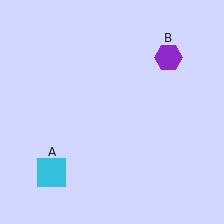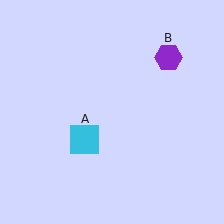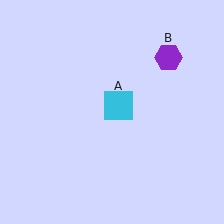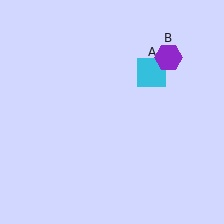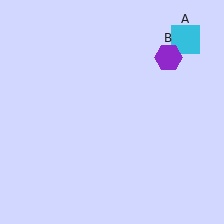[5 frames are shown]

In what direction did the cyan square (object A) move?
The cyan square (object A) moved up and to the right.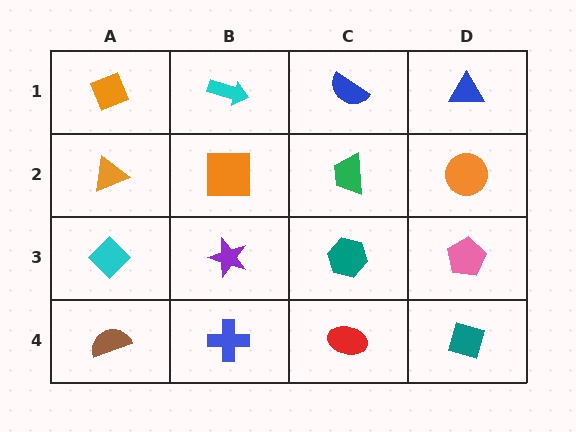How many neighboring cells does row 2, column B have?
4.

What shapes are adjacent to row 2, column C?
A blue semicircle (row 1, column C), a teal hexagon (row 3, column C), an orange square (row 2, column B), an orange circle (row 2, column D).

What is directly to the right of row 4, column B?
A red ellipse.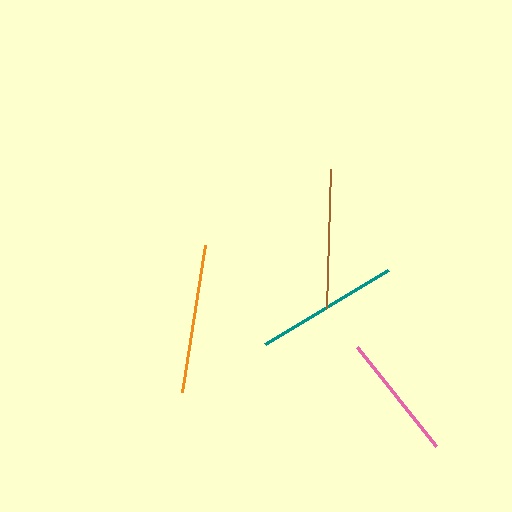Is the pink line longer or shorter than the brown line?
The brown line is longer than the pink line.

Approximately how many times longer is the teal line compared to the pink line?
The teal line is approximately 1.1 times the length of the pink line.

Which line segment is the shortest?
The pink line is the shortest at approximately 126 pixels.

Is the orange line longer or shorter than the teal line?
The orange line is longer than the teal line.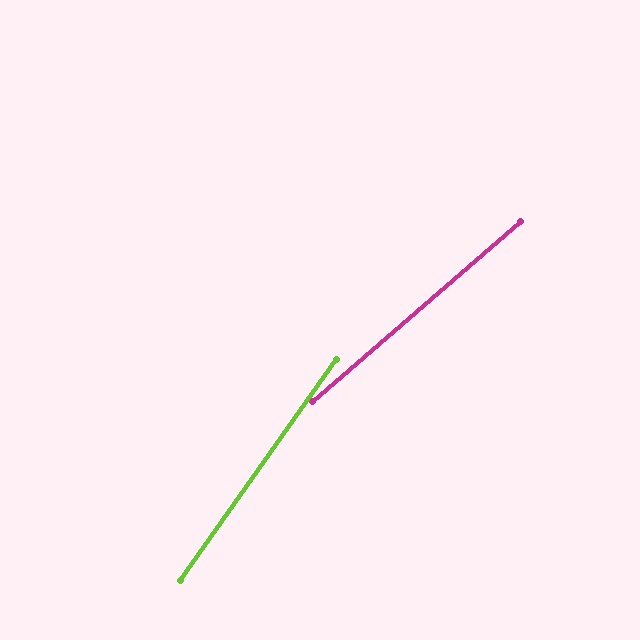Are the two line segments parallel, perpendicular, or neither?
Neither parallel nor perpendicular — they differ by about 14°.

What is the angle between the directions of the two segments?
Approximately 14 degrees.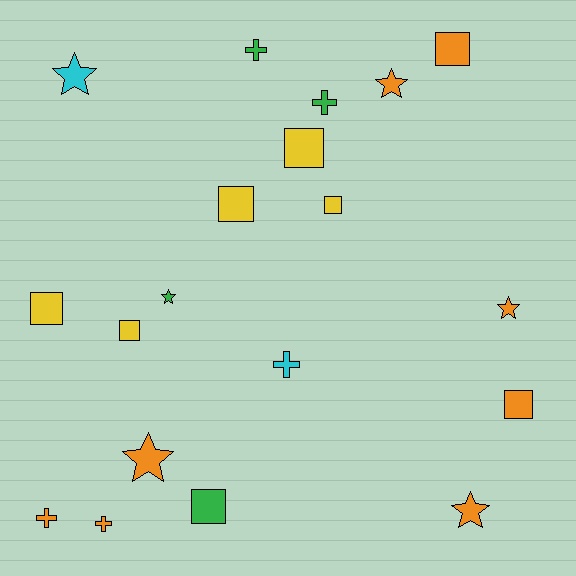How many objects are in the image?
There are 19 objects.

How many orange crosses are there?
There are 2 orange crosses.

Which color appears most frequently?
Orange, with 8 objects.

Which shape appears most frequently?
Square, with 8 objects.